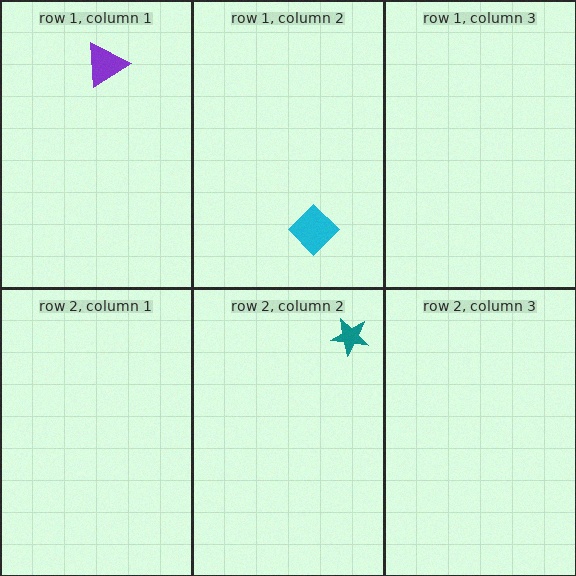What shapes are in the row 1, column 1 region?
The purple triangle.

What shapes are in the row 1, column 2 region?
The cyan diamond.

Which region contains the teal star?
The row 2, column 2 region.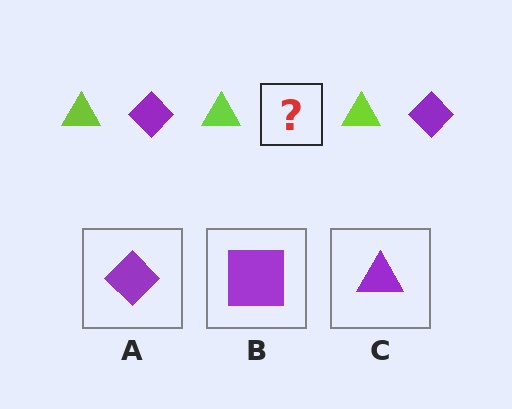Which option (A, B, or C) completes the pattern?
A.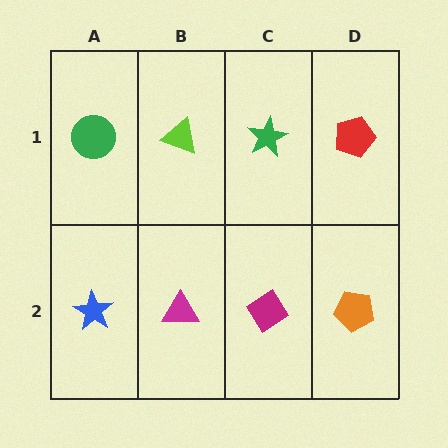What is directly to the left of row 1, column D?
A green star.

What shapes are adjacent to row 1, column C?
A magenta diamond (row 2, column C), a lime triangle (row 1, column B), a red pentagon (row 1, column D).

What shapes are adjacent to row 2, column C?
A green star (row 1, column C), a magenta triangle (row 2, column B), an orange pentagon (row 2, column D).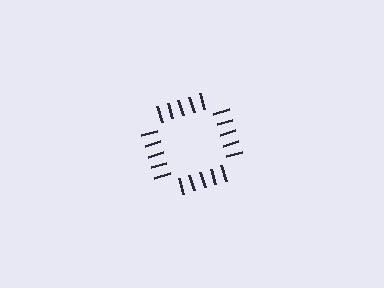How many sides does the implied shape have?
4 sides — the line-ends trace a square.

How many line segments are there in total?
20 — 5 along each of the 4 edges.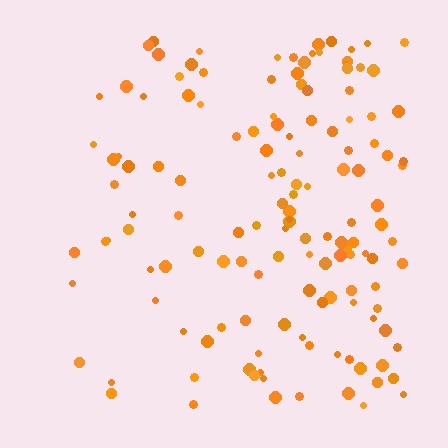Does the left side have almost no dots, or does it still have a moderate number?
Still a moderate number, just noticeably fewer than the right.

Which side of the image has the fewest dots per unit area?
The left.